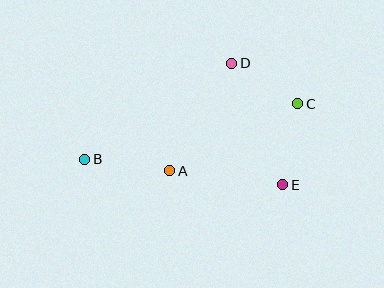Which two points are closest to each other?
Points C and D are closest to each other.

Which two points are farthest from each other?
Points B and C are farthest from each other.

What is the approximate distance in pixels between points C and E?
The distance between C and E is approximately 82 pixels.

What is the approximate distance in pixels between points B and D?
The distance between B and D is approximately 176 pixels.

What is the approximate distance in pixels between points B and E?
The distance between B and E is approximately 200 pixels.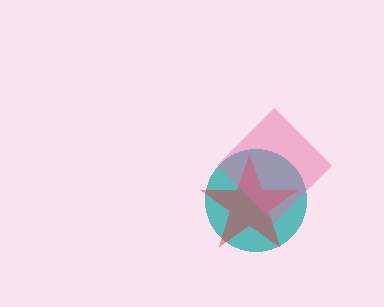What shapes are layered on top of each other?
The layered shapes are: a teal circle, a red star, a pink diamond.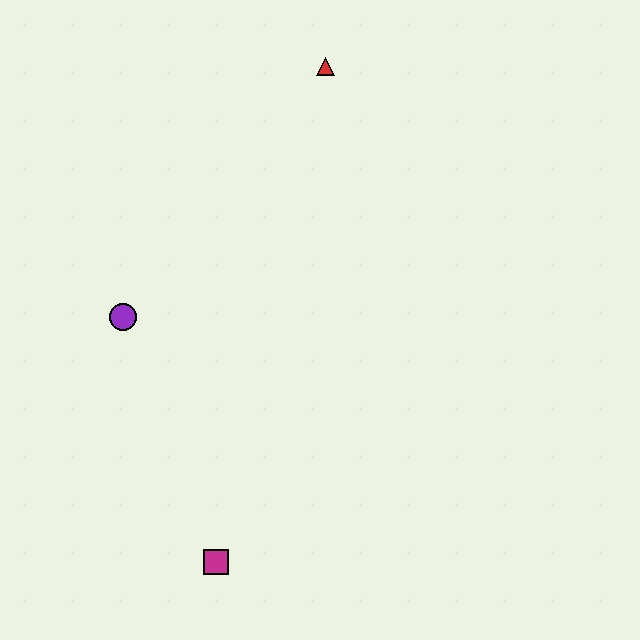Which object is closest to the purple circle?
The magenta square is closest to the purple circle.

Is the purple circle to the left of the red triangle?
Yes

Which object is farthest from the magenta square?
The red triangle is farthest from the magenta square.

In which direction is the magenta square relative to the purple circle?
The magenta square is below the purple circle.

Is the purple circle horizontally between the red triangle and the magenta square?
No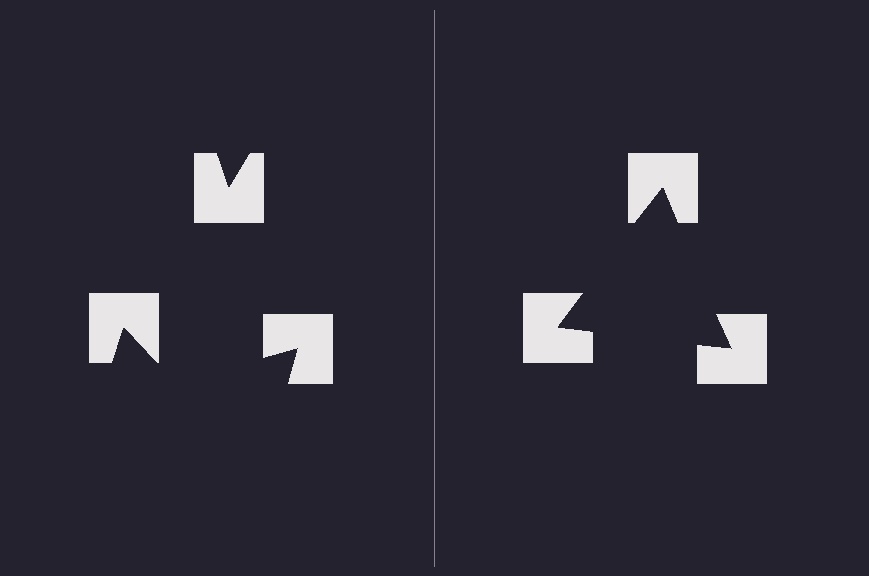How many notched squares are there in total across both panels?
6 — 3 on each side.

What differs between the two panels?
The notched squares are positioned identically on both sides; only the wedge orientations differ. On the right they align to a triangle; on the left they are misaligned.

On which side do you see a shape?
An illusory triangle appears on the right side. On the left side the wedge cuts are rotated, so no coherent shape forms.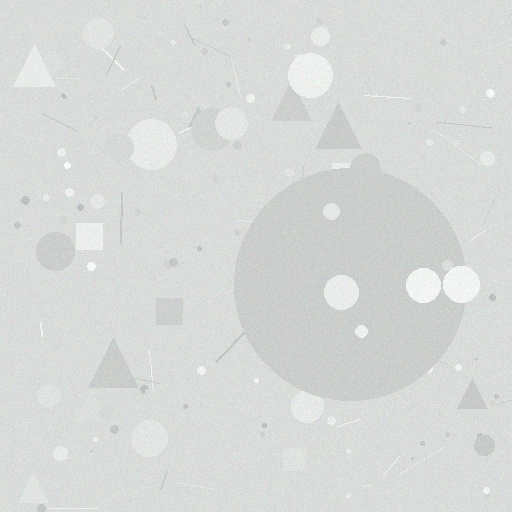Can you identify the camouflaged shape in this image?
The camouflaged shape is a circle.